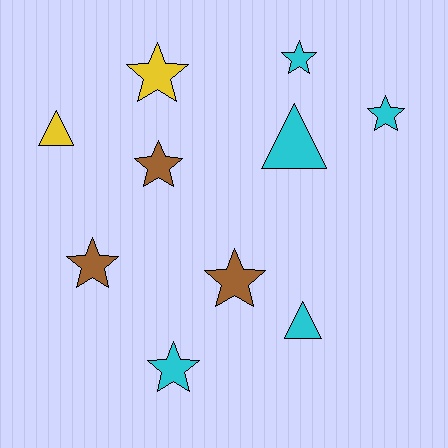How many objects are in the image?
There are 10 objects.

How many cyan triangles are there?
There are 2 cyan triangles.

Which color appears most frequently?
Cyan, with 5 objects.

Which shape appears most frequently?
Star, with 7 objects.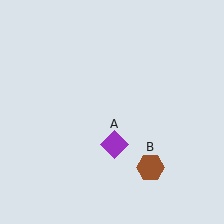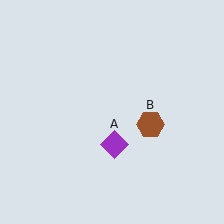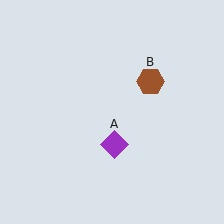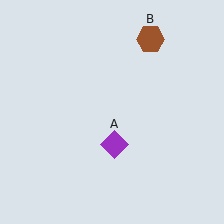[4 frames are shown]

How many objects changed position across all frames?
1 object changed position: brown hexagon (object B).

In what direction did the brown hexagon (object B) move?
The brown hexagon (object B) moved up.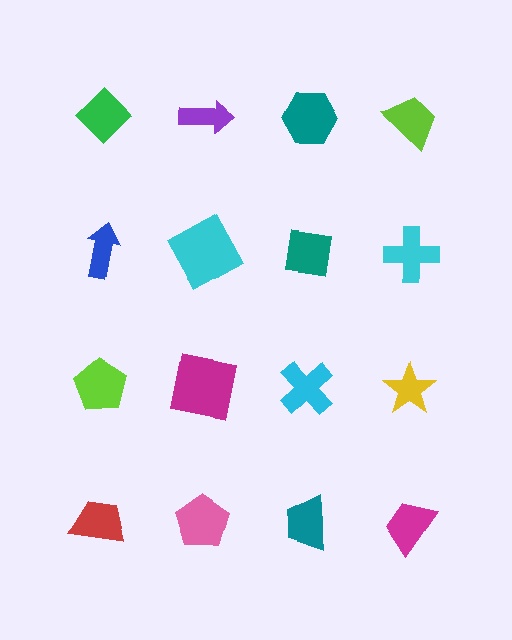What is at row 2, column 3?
A teal square.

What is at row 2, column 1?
A blue arrow.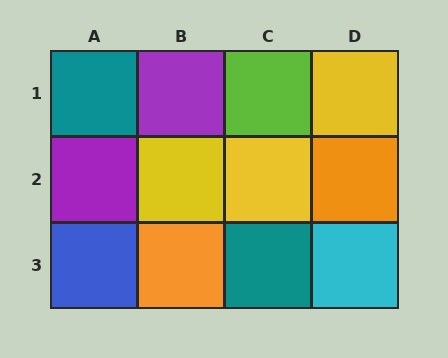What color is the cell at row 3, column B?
Orange.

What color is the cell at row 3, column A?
Blue.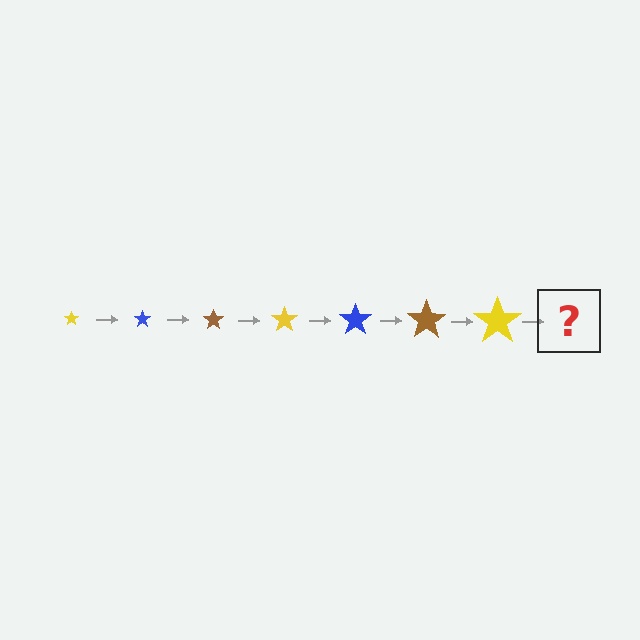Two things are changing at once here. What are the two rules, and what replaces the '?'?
The two rules are that the star grows larger each step and the color cycles through yellow, blue, and brown. The '?' should be a blue star, larger than the previous one.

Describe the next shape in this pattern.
It should be a blue star, larger than the previous one.